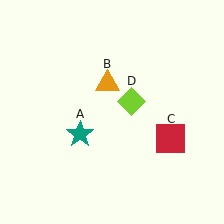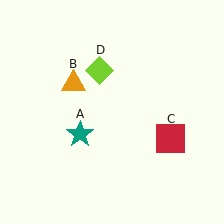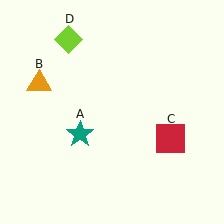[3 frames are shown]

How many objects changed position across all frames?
2 objects changed position: orange triangle (object B), lime diamond (object D).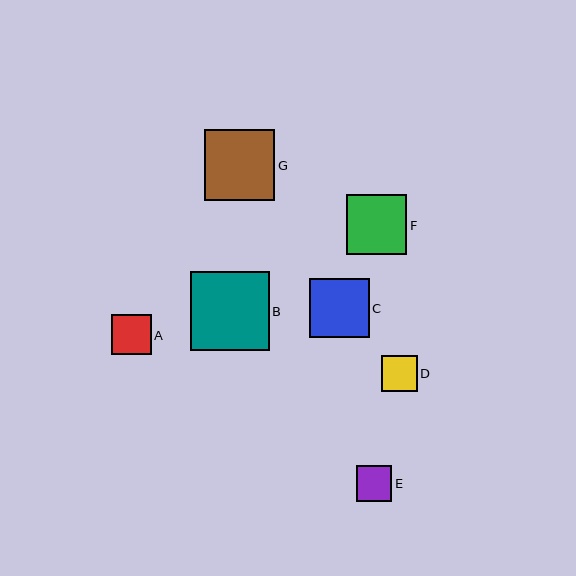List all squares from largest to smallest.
From largest to smallest: B, G, F, C, A, D, E.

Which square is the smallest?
Square E is the smallest with a size of approximately 36 pixels.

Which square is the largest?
Square B is the largest with a size of approximately 79 pixels.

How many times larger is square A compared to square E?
Square A is approximately 1.1 times the size of square E.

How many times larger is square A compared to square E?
Square A is approximately 1.1 times the size of square E.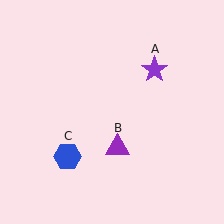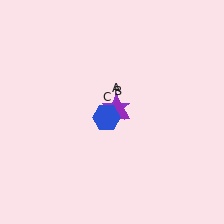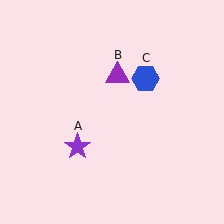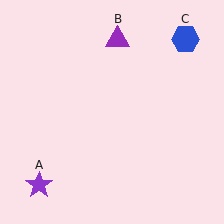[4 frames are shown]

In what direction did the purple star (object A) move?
The purple star (object A) moved down and to the left.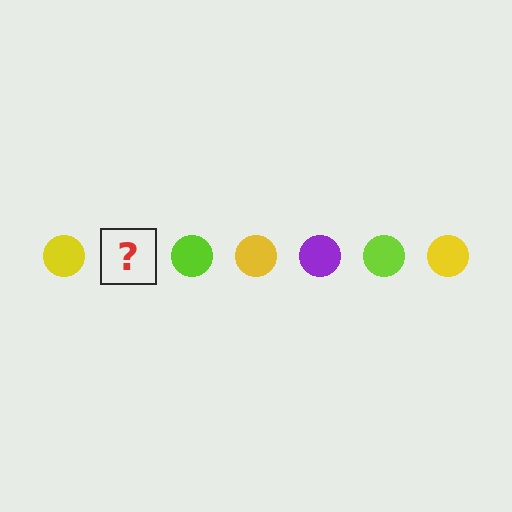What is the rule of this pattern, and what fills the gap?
The rule is that the pattern cycles through yellow, purple, lime circles. The gap should be filled with a purple circle.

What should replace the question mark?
The question mark should be replaced with a purple circle.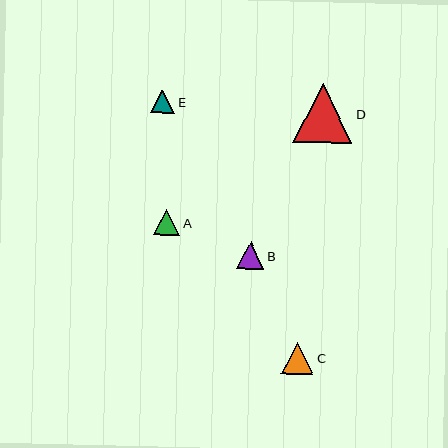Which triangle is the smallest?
Triangle E is the smallest with a size of approximately 24 pixels.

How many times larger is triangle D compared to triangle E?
Triangle D is approximately 2.5 times the size of triangle E.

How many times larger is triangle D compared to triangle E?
Triangle D is approximately 2.5 times the size of triangle E.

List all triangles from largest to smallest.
From largest to smallest: D, C, B, A, E.